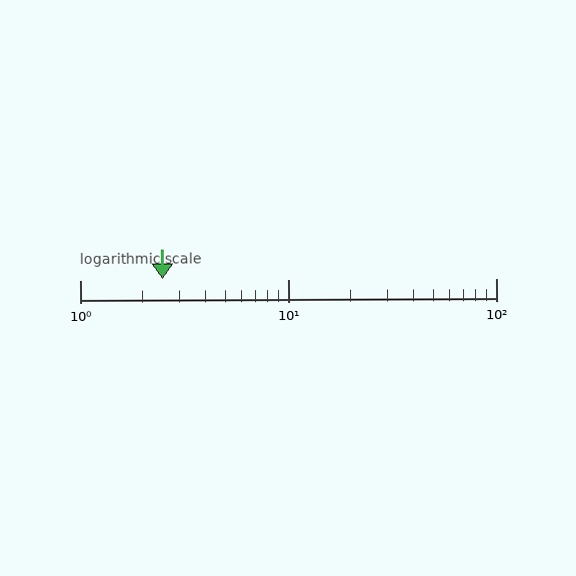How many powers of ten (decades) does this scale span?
The scale spans 2 decades, from 1 to 100.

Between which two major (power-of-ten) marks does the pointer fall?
The pointer is between 1 and 10.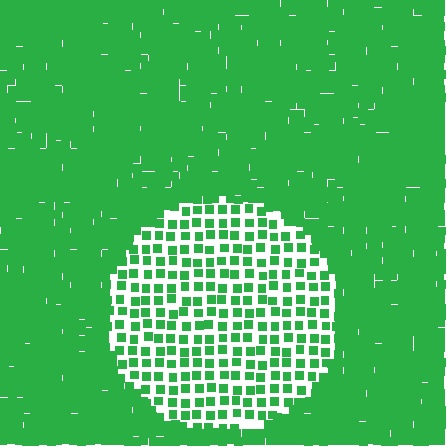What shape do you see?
I see a circle.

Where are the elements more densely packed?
The elements are more densely packed outside the circle boundary.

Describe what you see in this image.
The image contains small green elements arranged at two different densities. A circle-shaped region is visible where the elements are less densely packed than the surrounding area.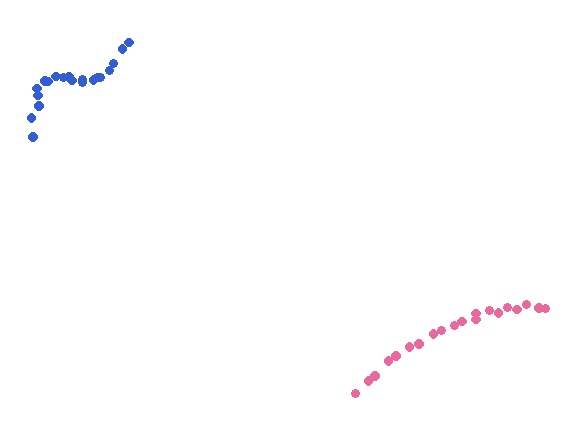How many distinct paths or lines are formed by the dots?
There are 2 distinct paths.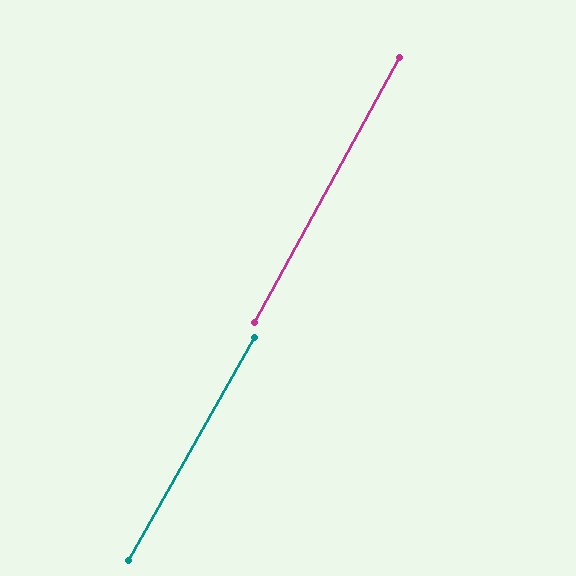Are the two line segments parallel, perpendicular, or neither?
Parallel — their directions differ by only 0.6°.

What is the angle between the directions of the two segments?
Approximately 1 degree.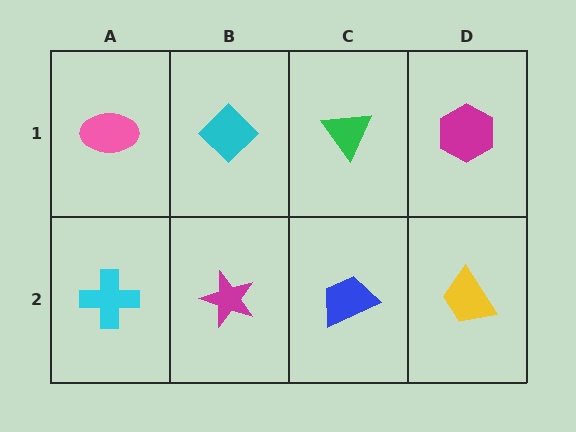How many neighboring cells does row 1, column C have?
3.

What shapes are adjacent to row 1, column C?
A blue trapezoid (row 2, column C), a cyan diamond (row 1, column B), a magenta hexagon (row 1, column D).